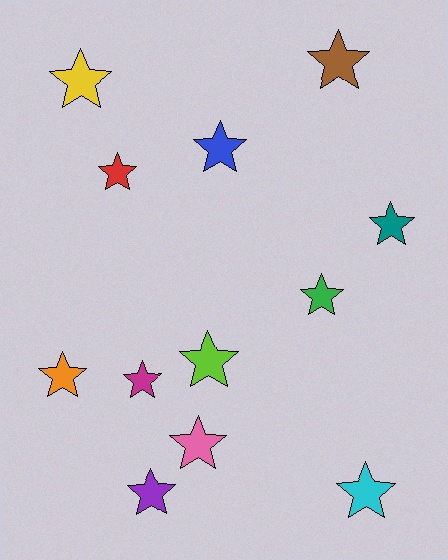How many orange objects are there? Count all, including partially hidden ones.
There is 1 orange object.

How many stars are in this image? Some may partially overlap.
There are 12 stars.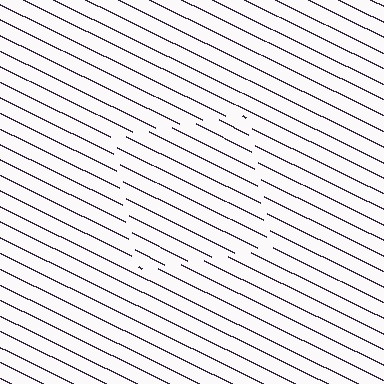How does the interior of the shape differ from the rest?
The interior of the shape contains the same grating, shifted by half a period — the contour is defined by the phase discontinuity where line-ends from the inner and outer gratings abut.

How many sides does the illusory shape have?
4 sides — the line-ends trace a square.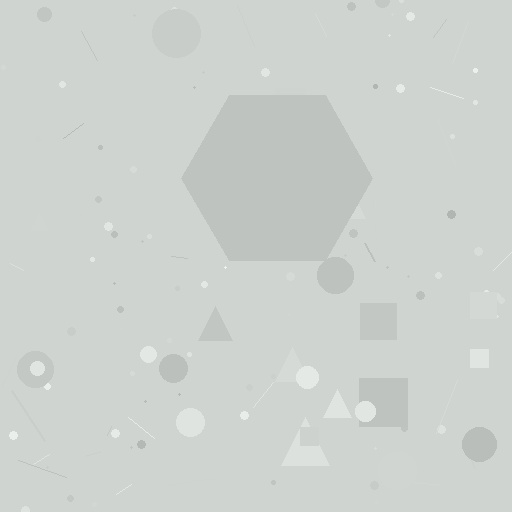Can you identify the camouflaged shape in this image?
The camouflaged shape is a hexagon.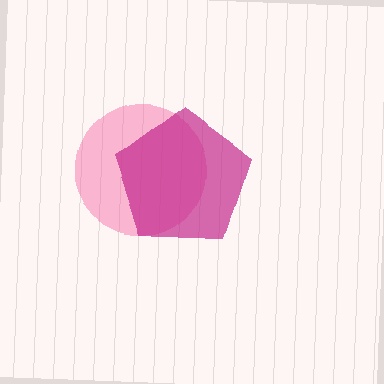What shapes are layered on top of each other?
The layered shapes are: a pink circle, a magenta pentagon.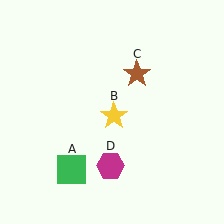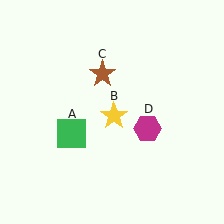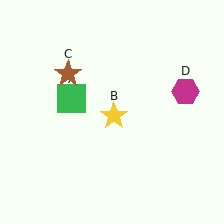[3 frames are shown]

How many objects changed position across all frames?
3 objects changed position: green square (object A), brown star (object C), magenta hexagon (object D).